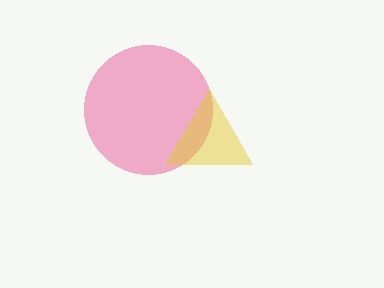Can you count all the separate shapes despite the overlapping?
Yes, there are 2 separate shapes.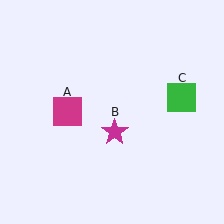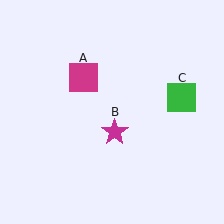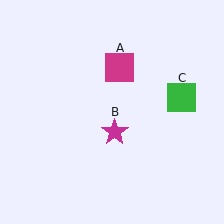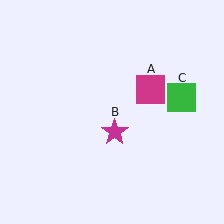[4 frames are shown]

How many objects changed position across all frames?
1 object changed position: magenta square (object A).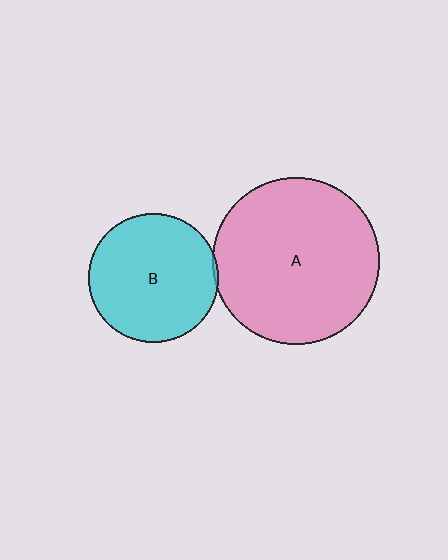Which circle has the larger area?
Circle A (pink).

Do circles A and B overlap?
Yes.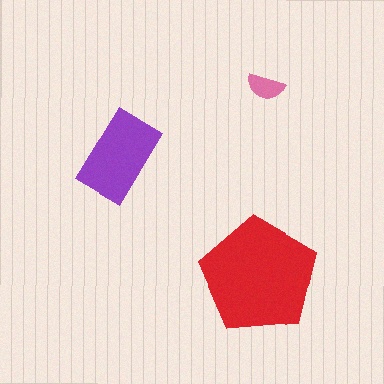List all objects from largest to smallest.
The red pentagon, the purple rectangle, the pink semicircle.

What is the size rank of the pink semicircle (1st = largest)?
3rd.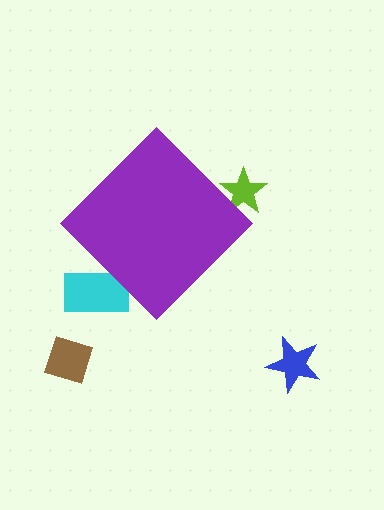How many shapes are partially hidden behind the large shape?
2 shapes are partially hidden.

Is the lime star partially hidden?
Yes, the lime star is partially hidden behind the purple diamond.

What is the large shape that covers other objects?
A purple diamond.